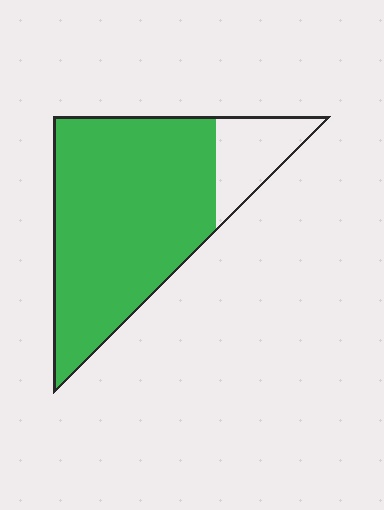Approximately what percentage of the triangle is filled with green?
Approximately 85%.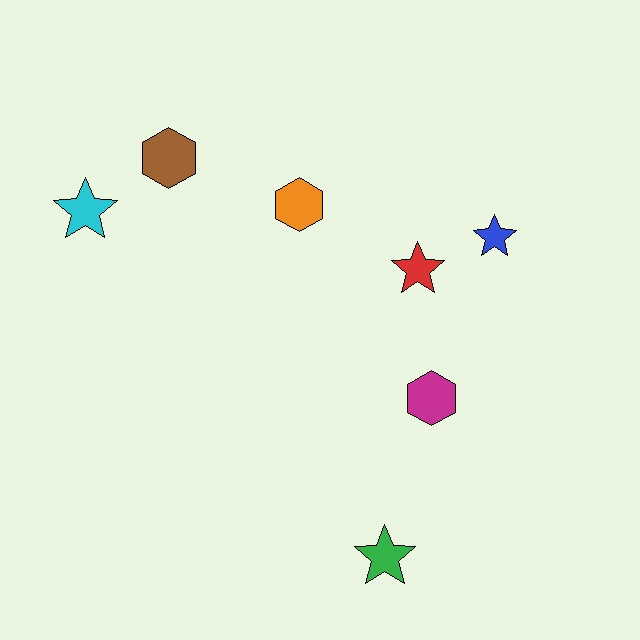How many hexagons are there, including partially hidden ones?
There are 3 hexagons.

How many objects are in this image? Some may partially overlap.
There are 7 objects.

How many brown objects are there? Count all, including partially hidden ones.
There is 1 brown object.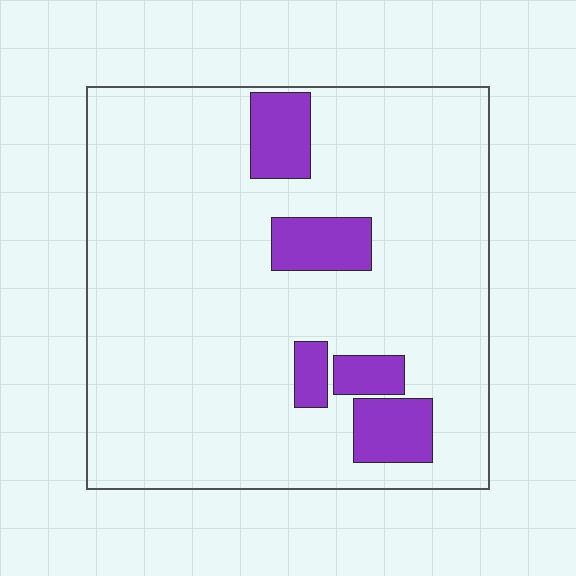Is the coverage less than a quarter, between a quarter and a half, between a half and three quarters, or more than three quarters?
Less than a quarter.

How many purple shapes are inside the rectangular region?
5.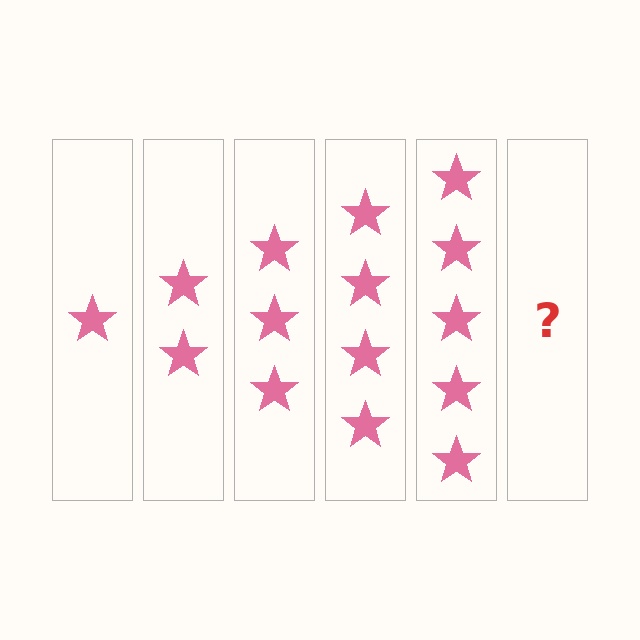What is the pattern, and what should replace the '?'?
The pattern is that each step adds one more star. The '?' should be 6 stars.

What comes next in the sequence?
The next element should be 6 stars.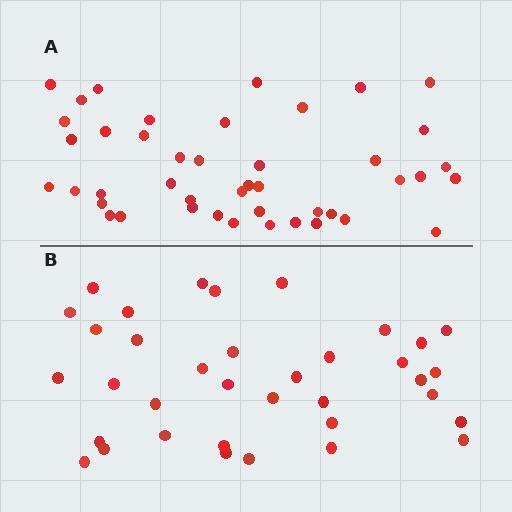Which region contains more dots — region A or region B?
Region A (the top region) has more dots.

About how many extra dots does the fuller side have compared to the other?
Region A has roughly 8 or so more dots than region B.